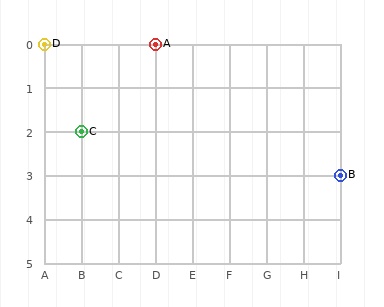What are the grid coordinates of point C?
Point C is at grid coordinates (B, 2).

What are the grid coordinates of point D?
Point D is at grid coordinates (A, 0).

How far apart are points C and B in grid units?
Points C and B are 7 columns and 1 row apart (about 7.1 grid units diagonally).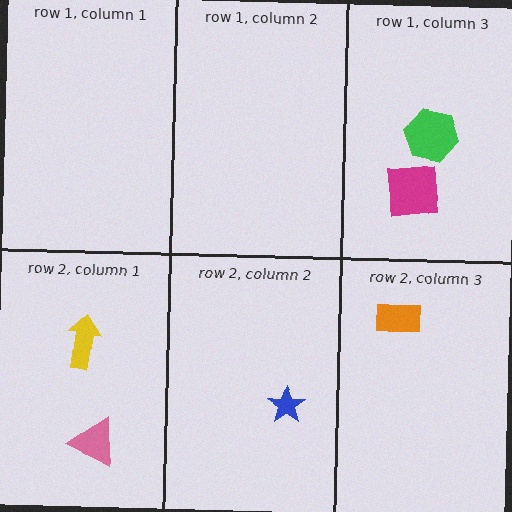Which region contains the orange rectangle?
The row 2, column 3 region.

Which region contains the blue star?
The row 2, column 2 region.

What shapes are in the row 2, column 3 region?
The orange rectangle.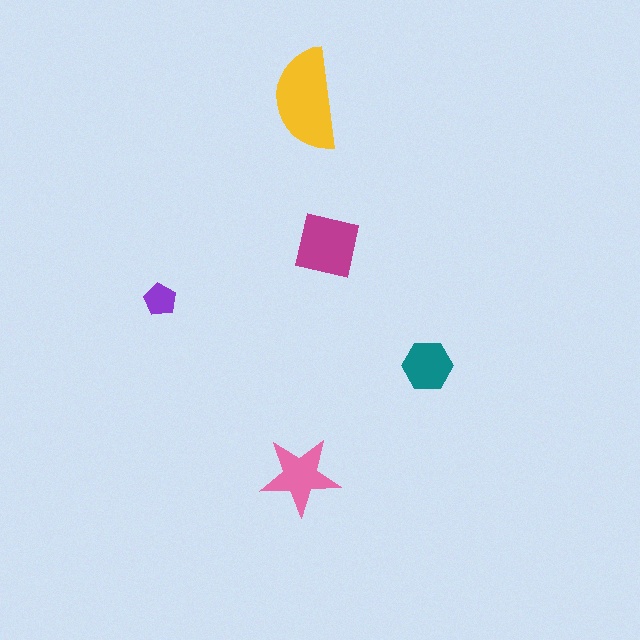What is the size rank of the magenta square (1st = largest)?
2nd.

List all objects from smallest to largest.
The purple pentagon, the teal hexagon, the pink star, the magenta square, the yellow semicircle.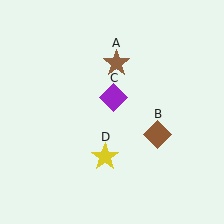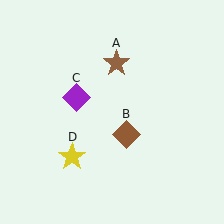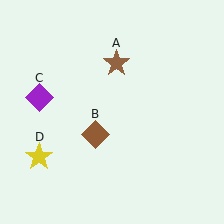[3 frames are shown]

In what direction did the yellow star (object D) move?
The yellow star (object D) moved left.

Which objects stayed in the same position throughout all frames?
Brown star (object A) remained stationary.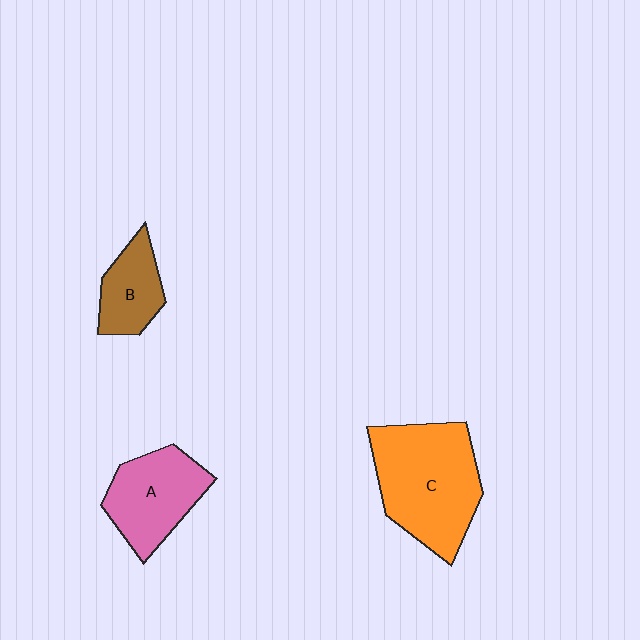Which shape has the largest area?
Shape C (orange).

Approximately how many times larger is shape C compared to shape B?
Approximately 2.3 times.